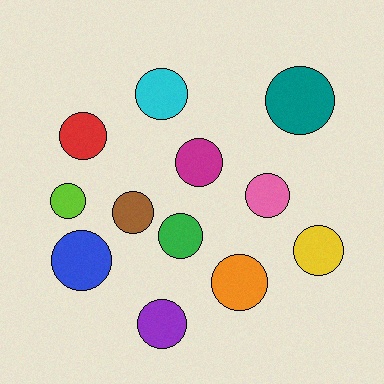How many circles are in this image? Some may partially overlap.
There are 12 circles.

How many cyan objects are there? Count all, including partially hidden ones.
There is 1 cyan object.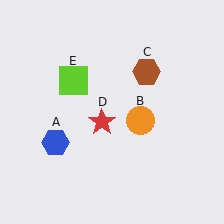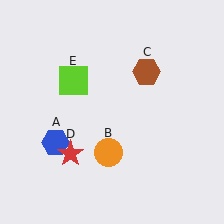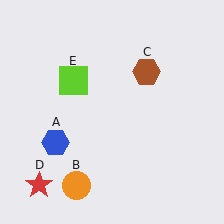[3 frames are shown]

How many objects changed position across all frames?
2 objects changed position: orange circle (object B), red star (object D).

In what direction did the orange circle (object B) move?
The orange circle (object B) moved down and to the left.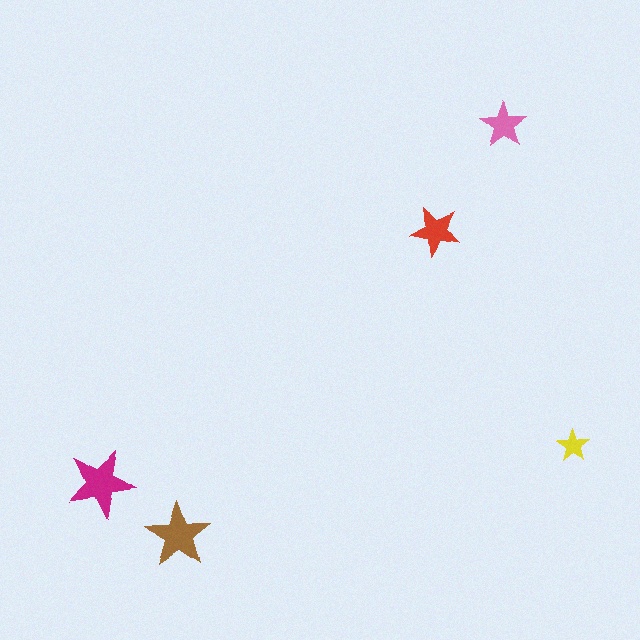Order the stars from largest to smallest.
the magenta one, the brown one, the red one, the pink one, the yellow one.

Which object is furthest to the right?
The yellow star is rightmost.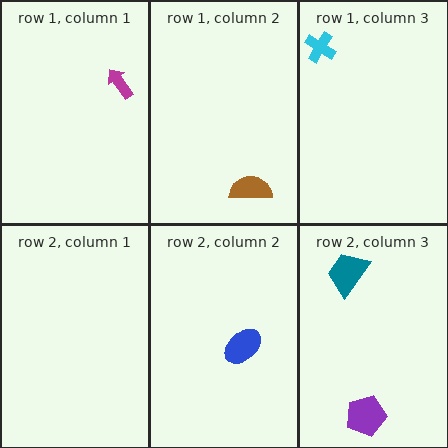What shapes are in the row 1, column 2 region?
The brown semicircle.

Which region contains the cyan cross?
The row 1, column 3 region.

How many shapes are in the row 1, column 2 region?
1.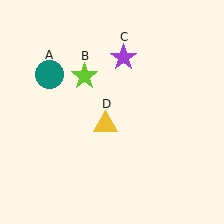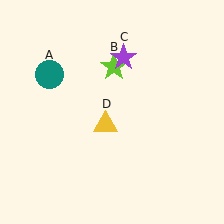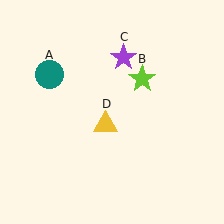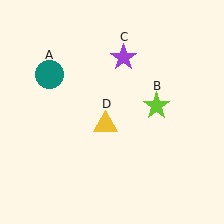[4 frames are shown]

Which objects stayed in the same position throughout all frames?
Teal circle (object A) and purple star (object C) and yellow triangle (object D) remained stationary.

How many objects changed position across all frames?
1 object changed position: lime star (object B).